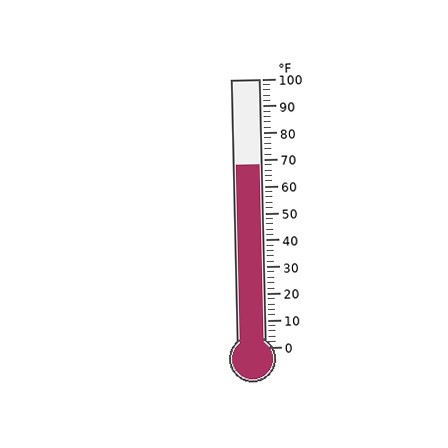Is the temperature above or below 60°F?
The temperature is above 60°F.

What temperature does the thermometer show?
The thermometer shows approximately 68°F.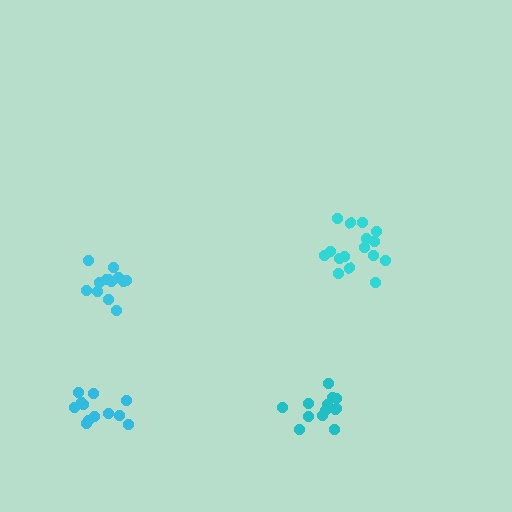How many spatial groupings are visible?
There are 4 spatial groupings.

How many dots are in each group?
Group 1: 16 dots, Group 2: 13 dots, Group 3: 13 dots, Group 4: 12 dots (54 total).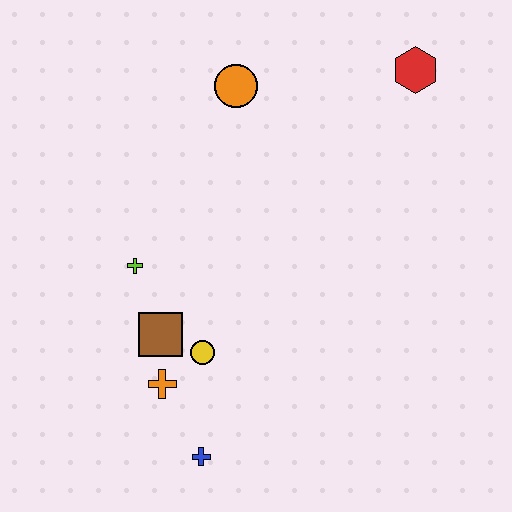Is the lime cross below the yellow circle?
No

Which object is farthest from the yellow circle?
The red hexagon is farthest from the yellow circle.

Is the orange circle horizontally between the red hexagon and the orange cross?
Yes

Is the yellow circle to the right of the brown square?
Yes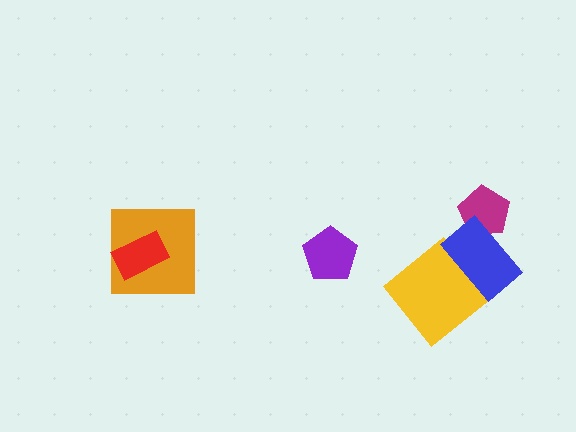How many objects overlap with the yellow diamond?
1 object overlaps with the yellow diamond.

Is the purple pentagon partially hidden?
No, no other shape covers it.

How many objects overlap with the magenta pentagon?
1 object overlaps with the magenta pentagon.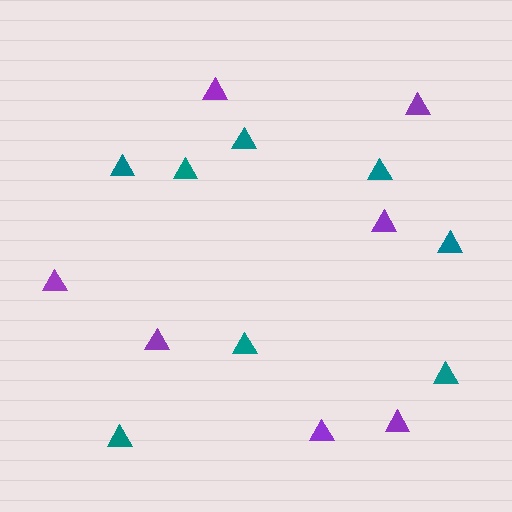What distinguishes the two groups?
There are 2 groups: one group of purple triangles (7) and one group of teal triangles (8).